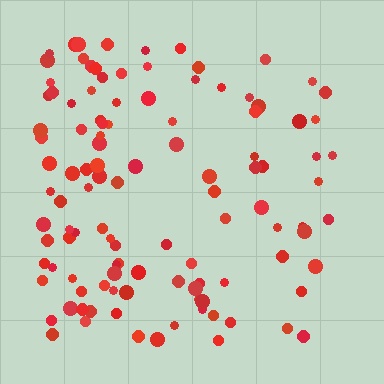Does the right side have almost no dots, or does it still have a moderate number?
Still a moderate number, just noticeably fewer than the left.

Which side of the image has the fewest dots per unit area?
The right.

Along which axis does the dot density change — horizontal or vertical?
Horizontal.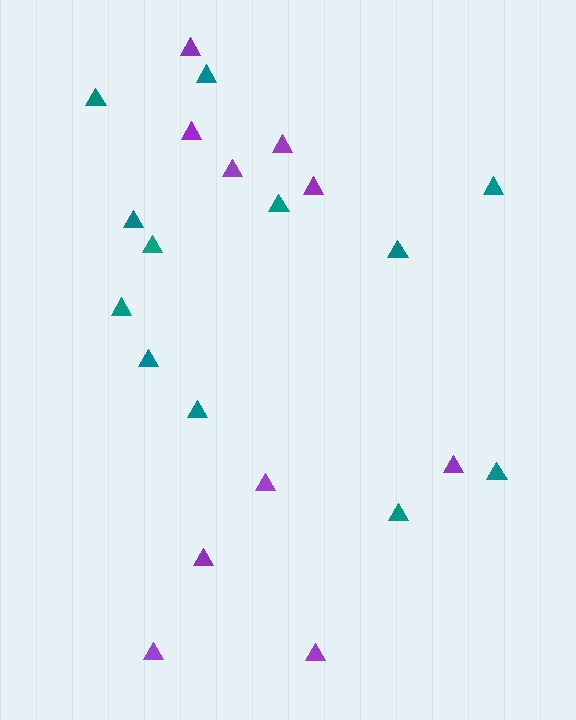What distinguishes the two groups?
There are 2 groups: one group of purple triangles (10) and one group of teal triangles (12).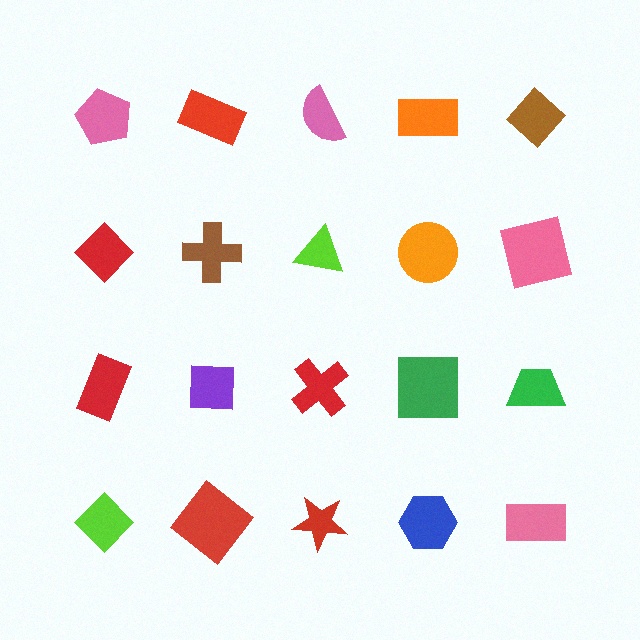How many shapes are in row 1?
5 shapes.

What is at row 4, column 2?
A red diamond.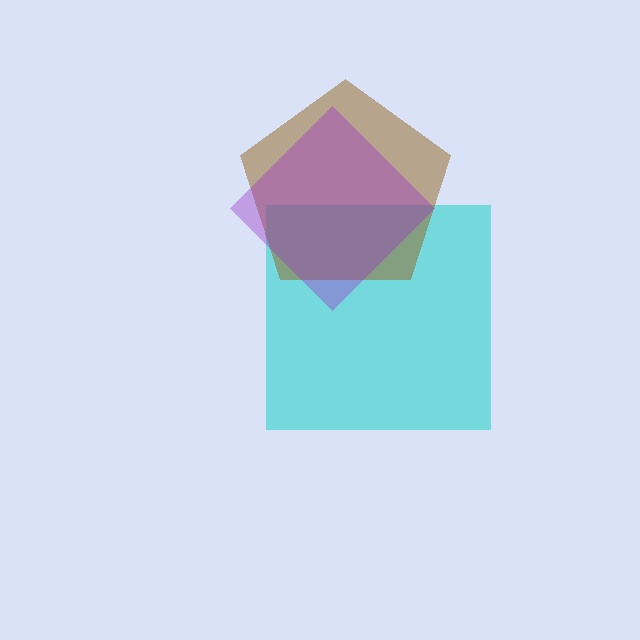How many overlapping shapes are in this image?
There are 3 overlapping shapes in the image.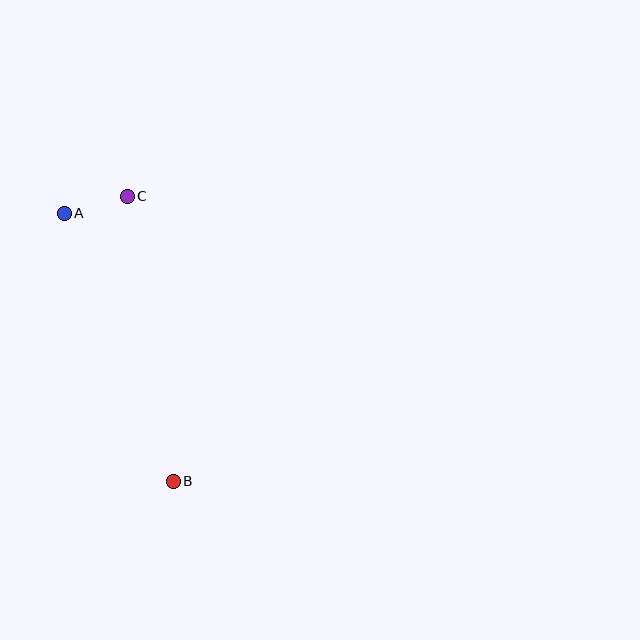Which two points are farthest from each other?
Points A and B are farthest from each other.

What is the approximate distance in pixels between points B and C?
The distance between B and C is approximately 289 pixels.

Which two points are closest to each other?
Points A and C are closest to each other.